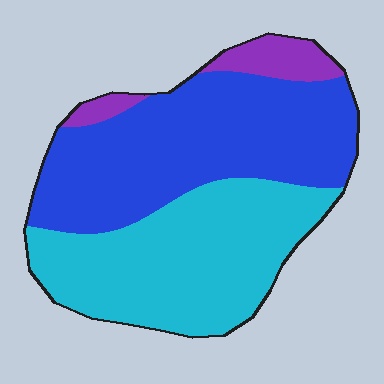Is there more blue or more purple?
Blue.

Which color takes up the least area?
Purple, at roughly 10%.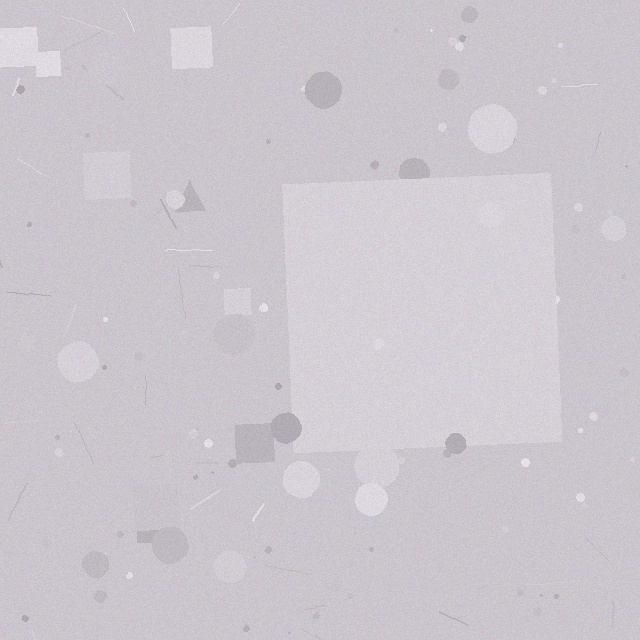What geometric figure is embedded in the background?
A square is embedded in the background.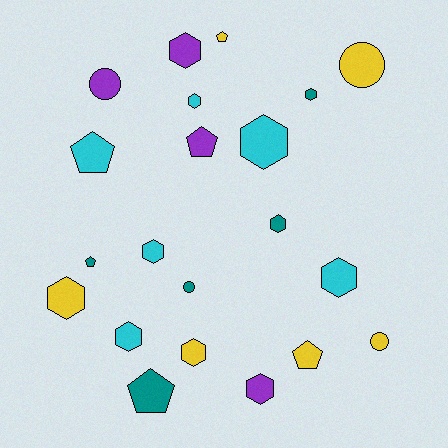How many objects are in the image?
There are 21 objects.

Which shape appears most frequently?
Hexagon, with 11 objects.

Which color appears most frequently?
Cyan, with 6 objects.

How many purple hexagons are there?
There are 2 purple hexagons.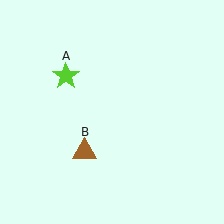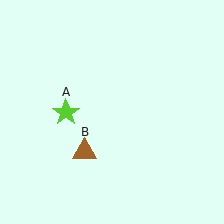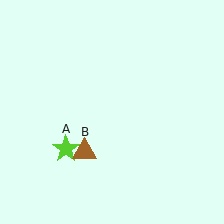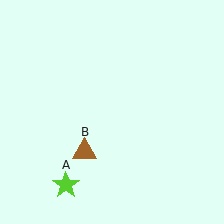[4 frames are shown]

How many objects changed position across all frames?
1 object changed position: lime star (object A).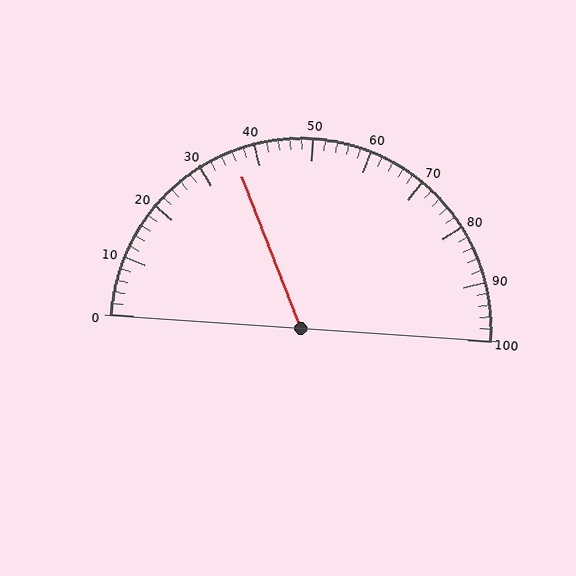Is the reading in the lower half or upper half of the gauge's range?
The reading is in the lower half of the range (0 to 100).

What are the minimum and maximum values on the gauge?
The gauge ranges from 0 to 100.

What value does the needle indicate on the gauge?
The needle indicates approximately 36.